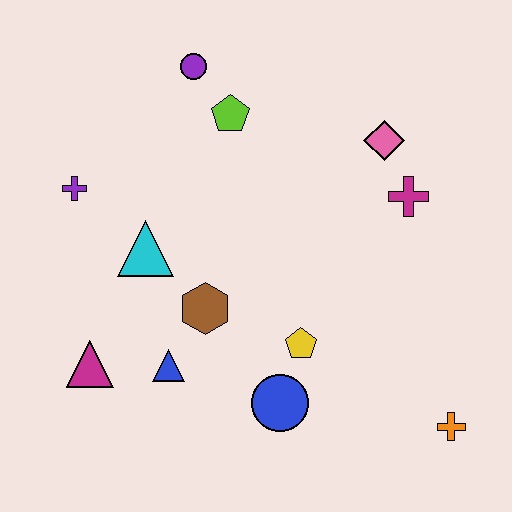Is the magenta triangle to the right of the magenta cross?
No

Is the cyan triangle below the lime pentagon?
Yes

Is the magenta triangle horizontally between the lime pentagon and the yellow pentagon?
No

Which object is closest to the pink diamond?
The magenta cross is closest to the pink diamond.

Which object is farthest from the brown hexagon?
The orange cross is farthest from the brown hexagon.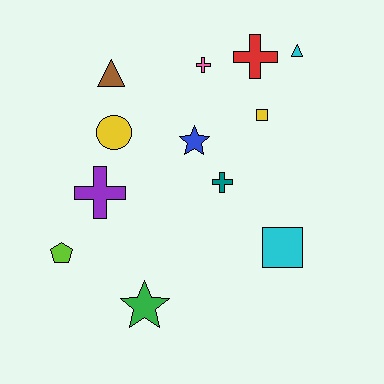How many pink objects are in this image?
There is 1 pink object.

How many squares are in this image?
There are 2 squares.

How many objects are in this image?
There are 12 objects.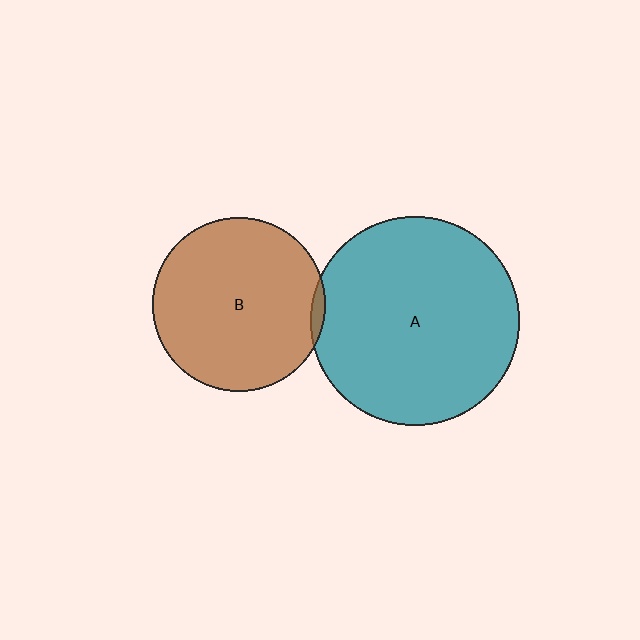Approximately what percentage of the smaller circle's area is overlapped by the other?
Approximately 5%.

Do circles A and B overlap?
Yes.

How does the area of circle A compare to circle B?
Approximately 1.4 times.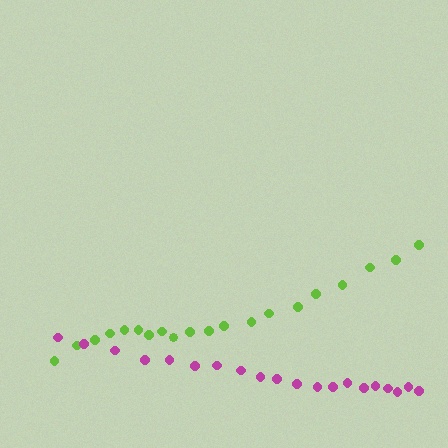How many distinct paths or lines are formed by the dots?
There are 2 distinct paths.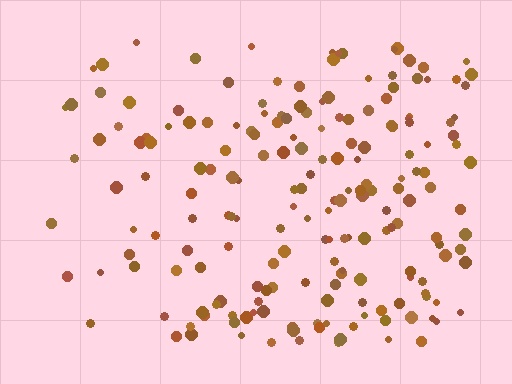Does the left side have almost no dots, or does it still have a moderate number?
Still a moderate number, just noticeably fewer than the right.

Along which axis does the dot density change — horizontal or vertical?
Horizontal.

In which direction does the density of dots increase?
From left to right, with the right side densest.